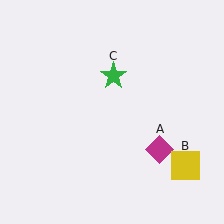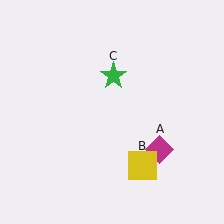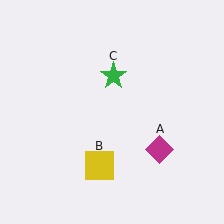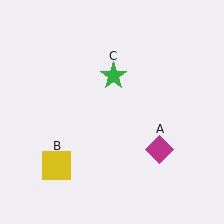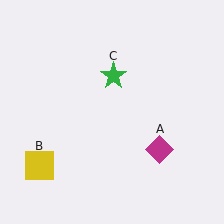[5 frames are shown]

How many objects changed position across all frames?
1 object changed position: yellow square (object B).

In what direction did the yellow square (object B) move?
The yellow square (object B) moved left.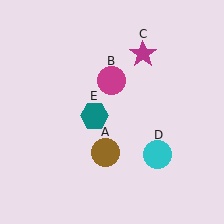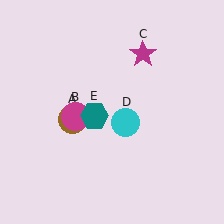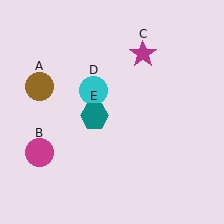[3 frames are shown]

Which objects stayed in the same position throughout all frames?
Magenta star (object C) and teal hexagon (object E) remained stationary.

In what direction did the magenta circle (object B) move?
The magenta circle (object B) moved down and to the left.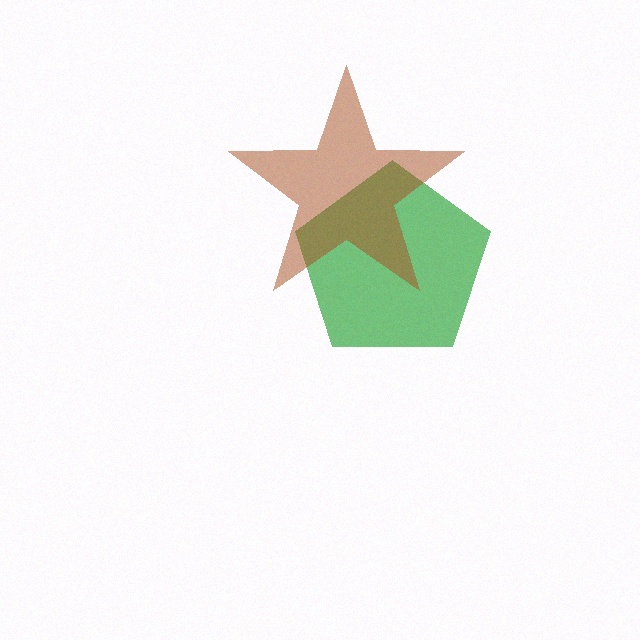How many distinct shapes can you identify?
There are 2 distinct shapes: a green pentagon, a brown star.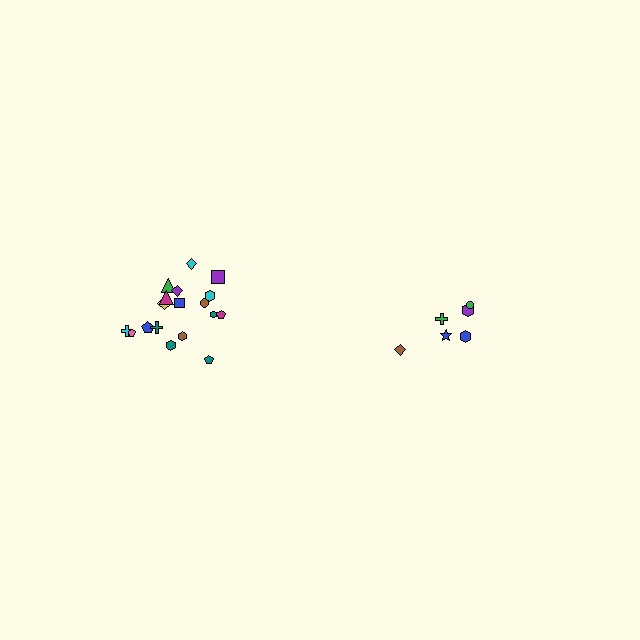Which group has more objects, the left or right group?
The left group.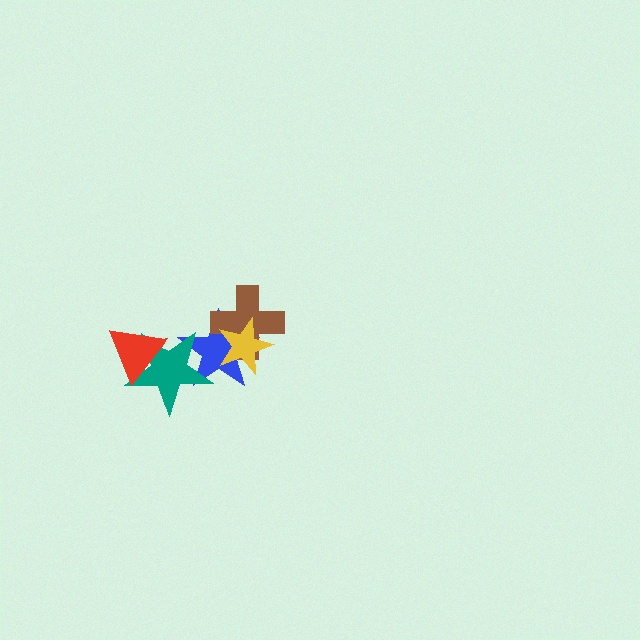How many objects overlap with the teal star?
2 objects overlap with the teal star.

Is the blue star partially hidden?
Yes, it is partially covered by another shape.